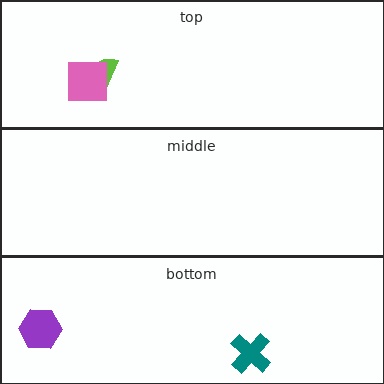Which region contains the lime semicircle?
The top region.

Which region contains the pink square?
The top region.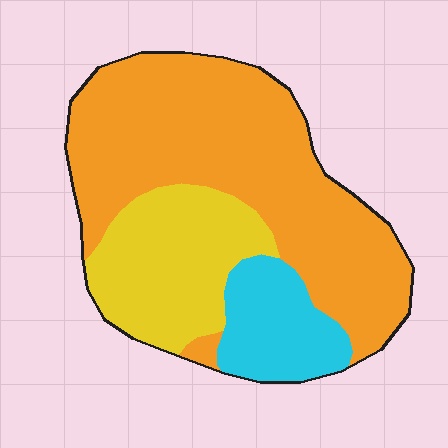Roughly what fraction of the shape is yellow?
Yellow takes up between a sixth and a third of the shape.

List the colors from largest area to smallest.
From largest to smallest: orange, yellow, cyan.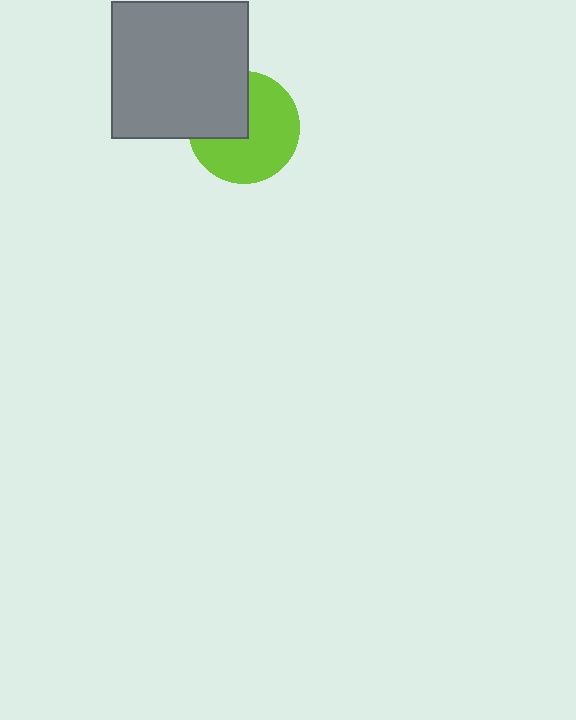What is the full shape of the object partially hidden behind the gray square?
The partially hidden object is a lime circle.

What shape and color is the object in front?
The object in front is a gray square.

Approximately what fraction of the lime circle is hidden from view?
Roughly 36% of the lime circle is hidden behind the gray square.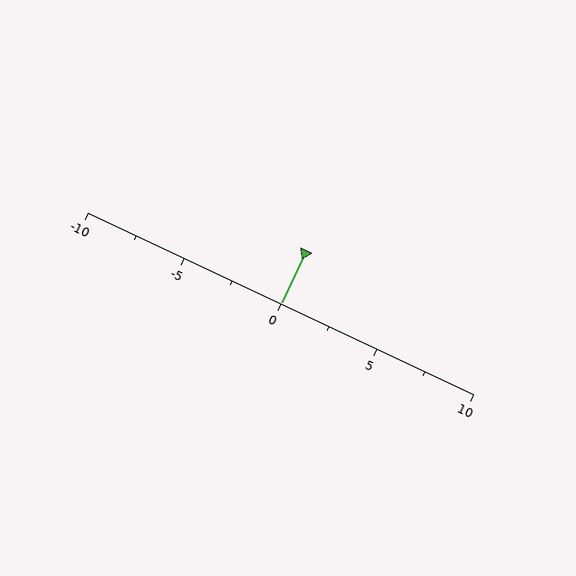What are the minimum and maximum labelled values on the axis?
The axis runs from -10 to 10.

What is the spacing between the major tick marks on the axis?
The major ticks are spaced 5 apart.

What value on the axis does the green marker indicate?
The marker indicates approximately 0.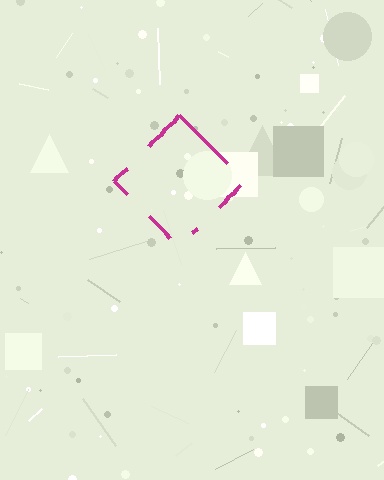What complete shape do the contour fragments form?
The contour fragments form a diamond.